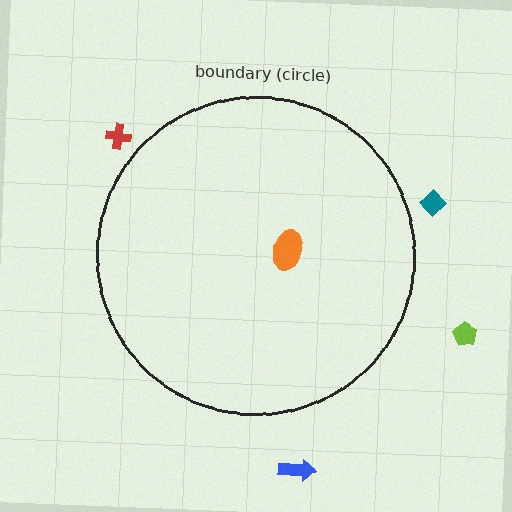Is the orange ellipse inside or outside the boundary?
Inside.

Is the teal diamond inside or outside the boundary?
Outside.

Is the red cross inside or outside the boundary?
Outside.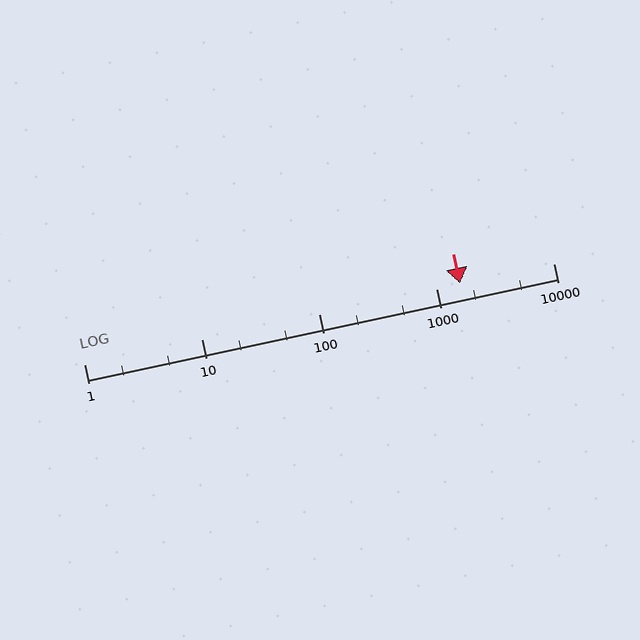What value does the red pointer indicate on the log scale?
The pointer indicates approximately 1600.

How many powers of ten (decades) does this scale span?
The scale spans 4 decades, from 1 to 10000.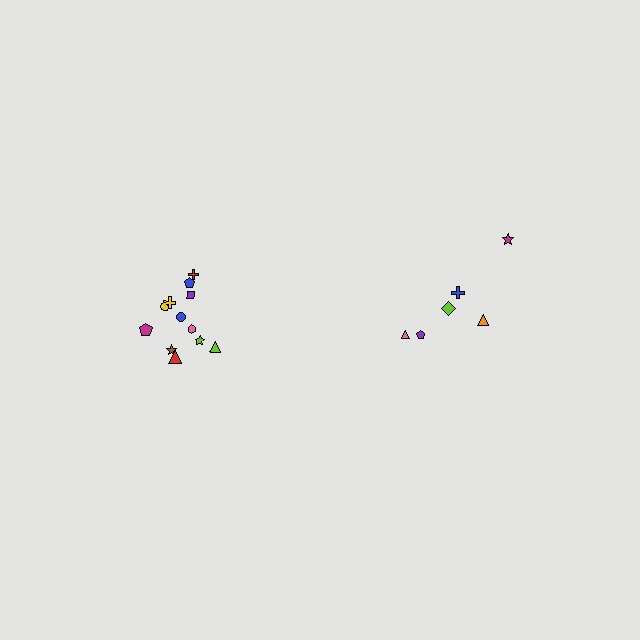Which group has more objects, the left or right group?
The left group.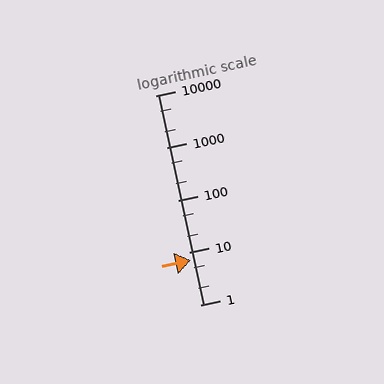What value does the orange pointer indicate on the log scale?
The pointer indicates approximately 7.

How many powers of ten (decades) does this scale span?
The scale spans 4 decades, from 1 to 10000.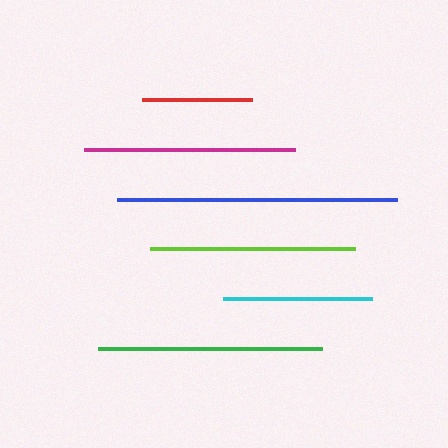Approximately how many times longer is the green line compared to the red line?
The green line is approximately 2.0 times the length of the red line.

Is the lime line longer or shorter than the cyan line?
The lime line is longer than the cyan line.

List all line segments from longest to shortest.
From longest to shortest: blue, green, magenta, lime, cyan, red.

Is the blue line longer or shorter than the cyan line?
The blue line is longer than the cyan line.